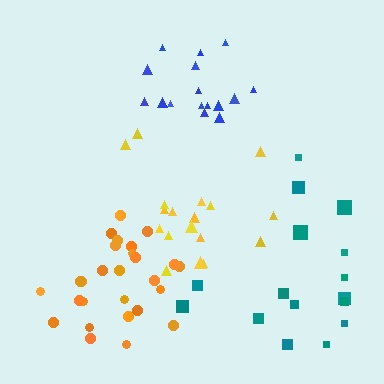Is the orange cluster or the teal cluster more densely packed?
Orange.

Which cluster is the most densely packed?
Orange.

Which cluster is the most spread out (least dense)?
Teal.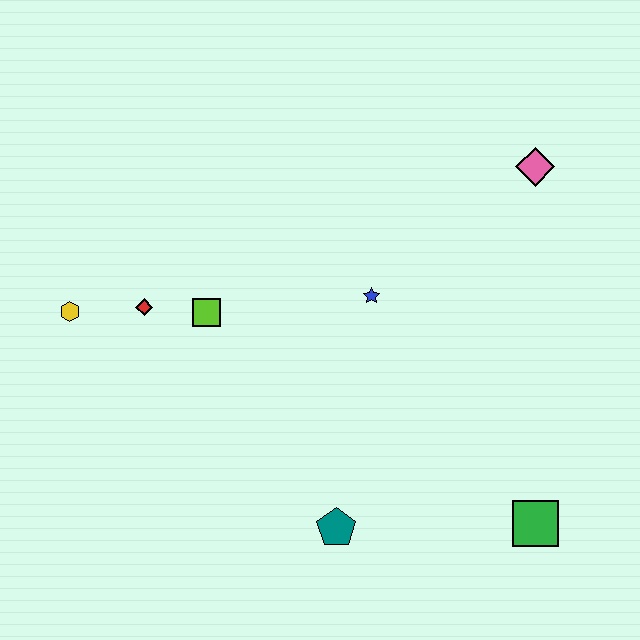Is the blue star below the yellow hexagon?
No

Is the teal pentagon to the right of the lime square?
Yes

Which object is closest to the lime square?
The red diamond is closest to the lime square.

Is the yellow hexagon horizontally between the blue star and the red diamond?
No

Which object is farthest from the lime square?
The green square is farthest from the lime square.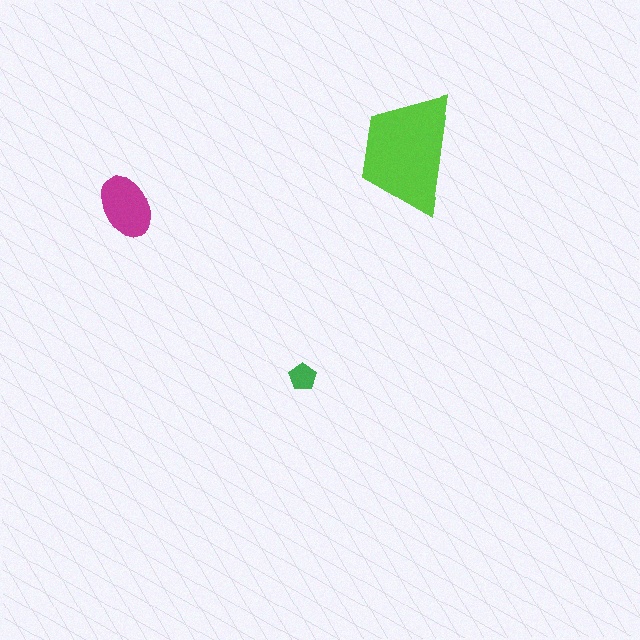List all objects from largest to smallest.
The lime trapezoid, the magenta ellipse, the green pentagon.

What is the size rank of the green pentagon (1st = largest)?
3rd.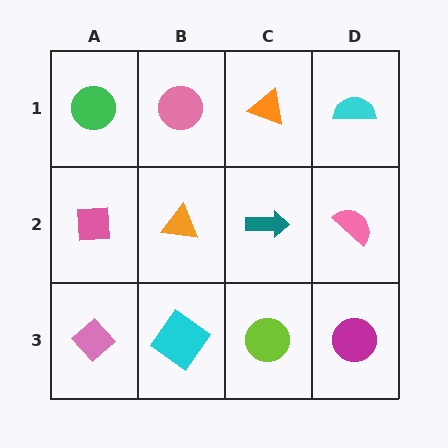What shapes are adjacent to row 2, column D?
A cyan semicircle (row 1, column D), a magenta circle (row 3, column D), a teal arrow (row 2, column C).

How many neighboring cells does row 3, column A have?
2.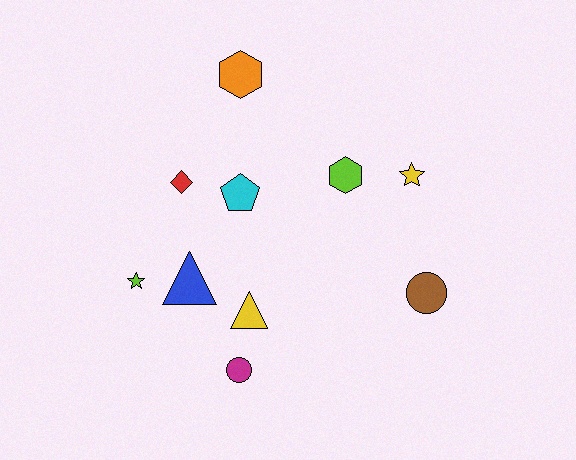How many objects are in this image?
There are 10 objects.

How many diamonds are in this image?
There is 1 diamond.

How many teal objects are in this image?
There are no teal objects.